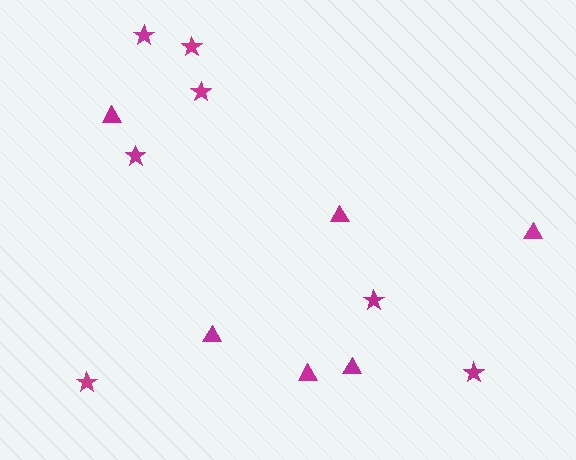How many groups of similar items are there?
There are 2 groups: one group of triangles (6) and one group of stars (7).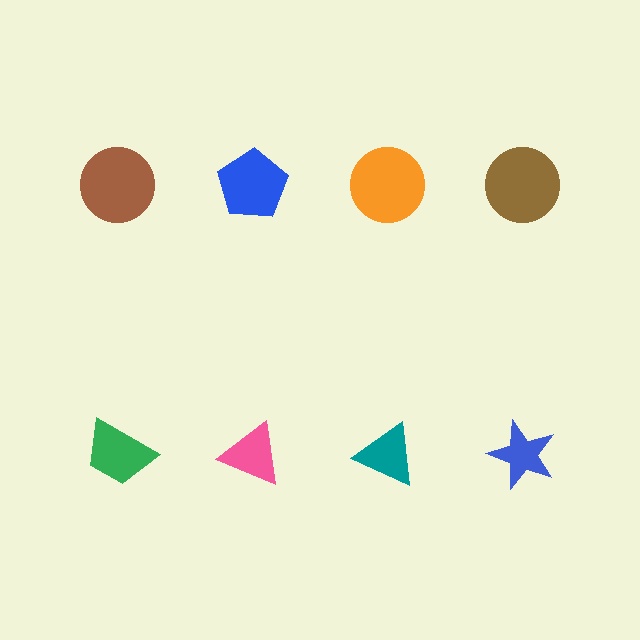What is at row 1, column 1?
A brown circle.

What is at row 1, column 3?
An orange circle.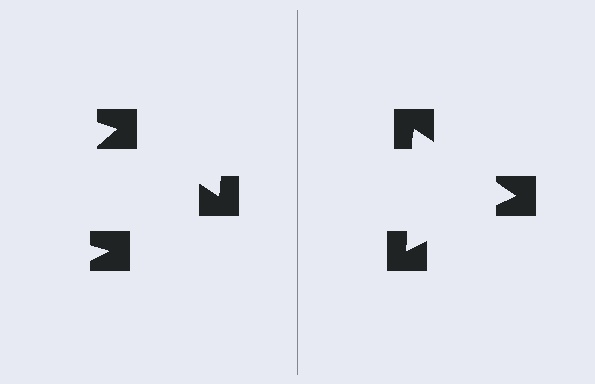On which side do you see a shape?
An illusory triangle appears on the right side. On the left side the wedge cuts are rotated, so no coherent shape forms.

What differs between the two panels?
The notched squares are positioned identically on both sides; only the wedge orientations differ. On the right they align to a triangle; on the left they are misaligned.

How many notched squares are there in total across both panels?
6 — 3 on each side.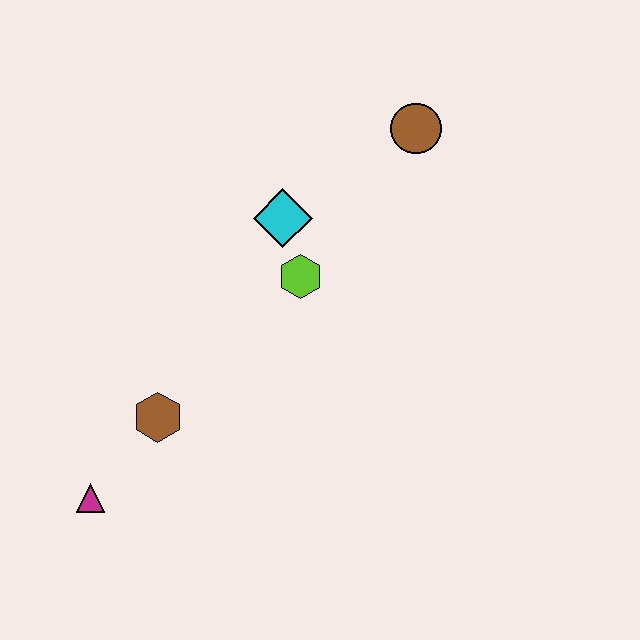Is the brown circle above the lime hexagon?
Yes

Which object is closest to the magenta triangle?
The brown hexagon is closest to the magenta triangle.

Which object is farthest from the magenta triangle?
The brown circle is farthest from the magenta triangle.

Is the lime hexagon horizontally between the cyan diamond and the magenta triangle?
No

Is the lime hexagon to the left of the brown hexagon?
No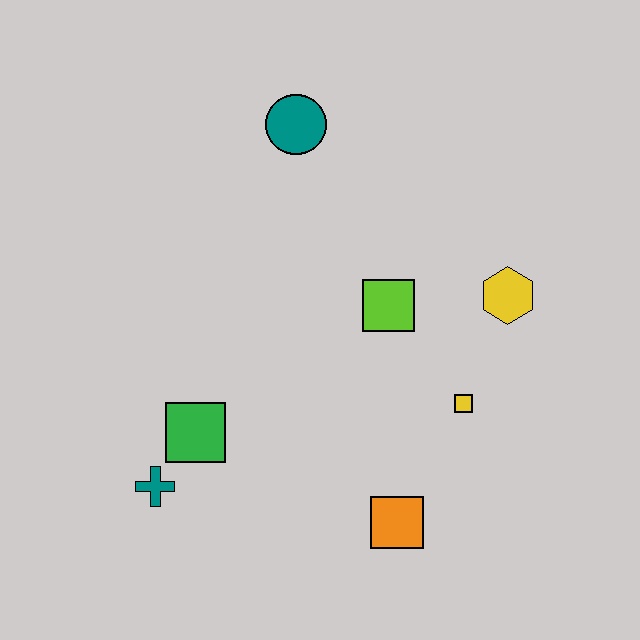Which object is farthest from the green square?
The yellow hexagon is farthest from the green square.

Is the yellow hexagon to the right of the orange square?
Yes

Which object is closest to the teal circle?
The lime square is closest to the teal circle.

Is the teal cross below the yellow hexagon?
Yes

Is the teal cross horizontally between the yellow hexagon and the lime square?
No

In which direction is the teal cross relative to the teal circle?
The teal cross is below the teal circle.